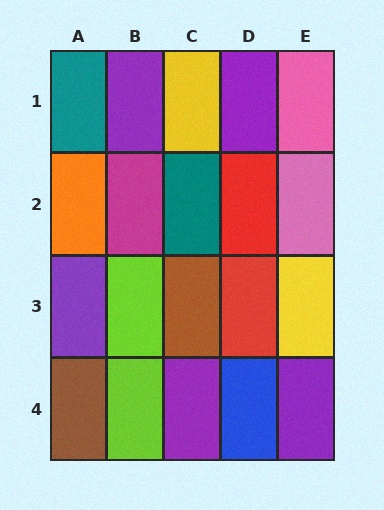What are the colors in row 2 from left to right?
Orange, magenta, teal, red, pink.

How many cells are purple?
5 cells are purple.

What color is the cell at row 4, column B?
Lime.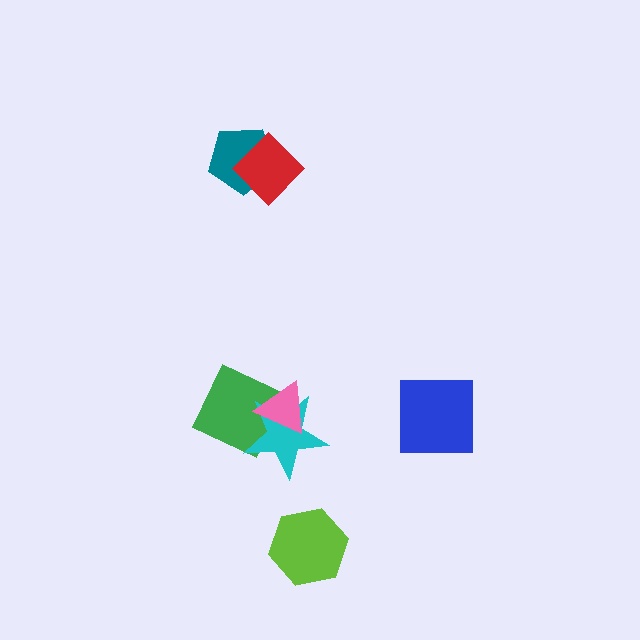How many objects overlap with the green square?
2 objects overlap with the green square.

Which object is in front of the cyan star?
The pink triangle is in front of the cyan star.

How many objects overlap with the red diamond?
1 object overlaps with the red diamond.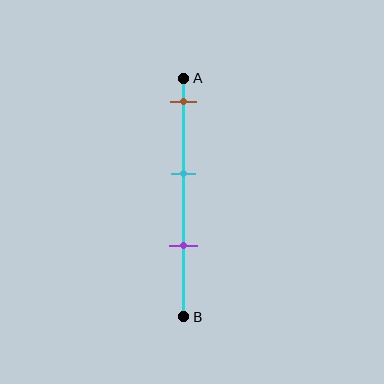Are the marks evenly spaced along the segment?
Yes, the marks are approximately evenly spaced.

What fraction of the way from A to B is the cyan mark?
The cyan mark is approximately 40% (0.4) of the way from A to B.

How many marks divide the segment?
There are 3 marks dividing the segment.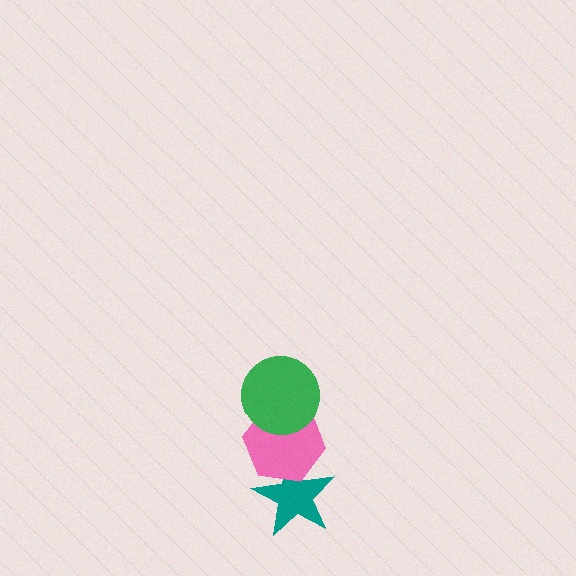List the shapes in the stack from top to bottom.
From top to bottom: the green circle, the pink hexagon, the teal star.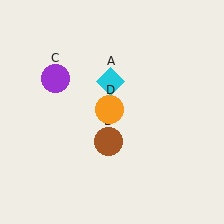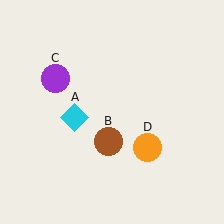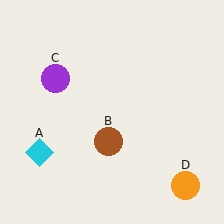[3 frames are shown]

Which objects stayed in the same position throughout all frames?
Brown circle (object B) and purple circle (object C) remained stationary.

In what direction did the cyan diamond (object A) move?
The cyan diamond (object A) moved down and to the left.